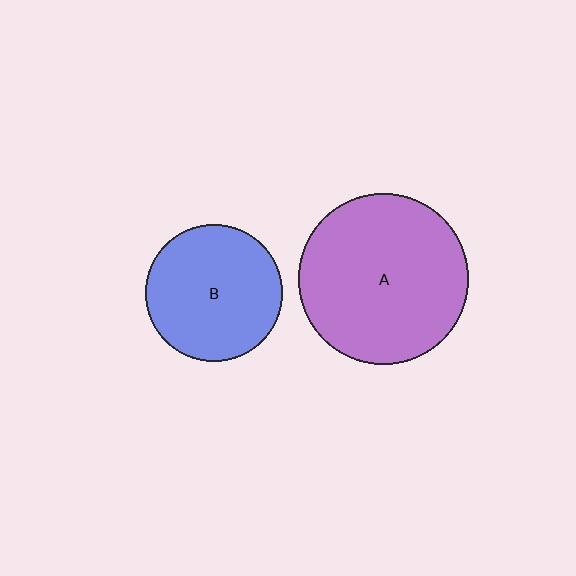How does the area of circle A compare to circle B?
Approximately 1.5 times.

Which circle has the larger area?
Circle A (purple).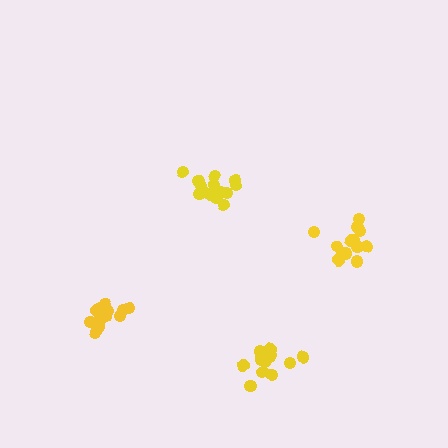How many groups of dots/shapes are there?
There are 4 groups.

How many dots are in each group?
Group 1: 13 dots, Group 2: 14 dots, Group 3: 15 dots, Group 4: 15 dots (57 total).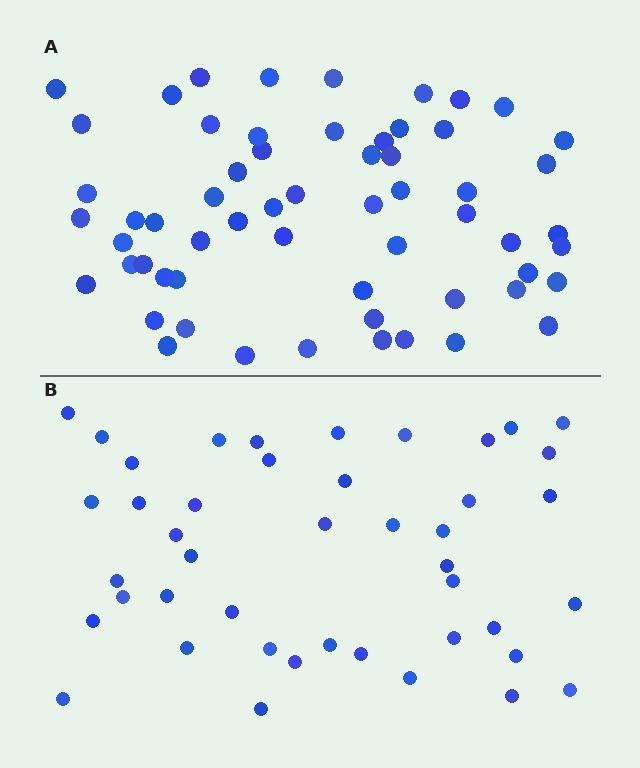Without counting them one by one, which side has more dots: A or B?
Region A (the top region) has more dots.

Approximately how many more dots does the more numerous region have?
Region A has approximately 15 more dots than region B.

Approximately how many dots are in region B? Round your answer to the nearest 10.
About 40 dots. (The exact count is 44, which rounds to 40.)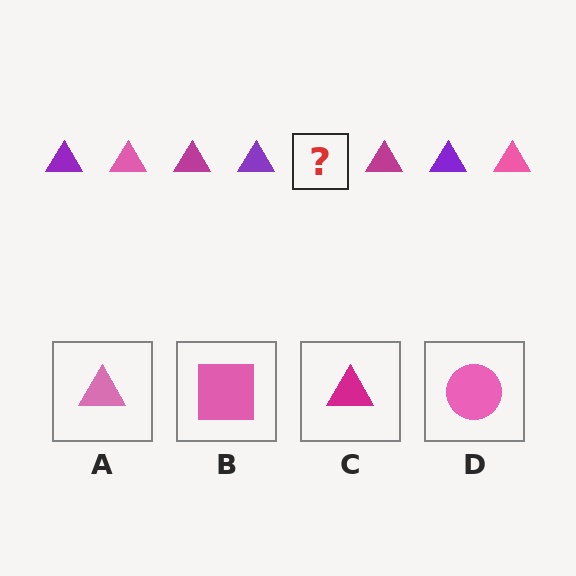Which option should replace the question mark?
Option A.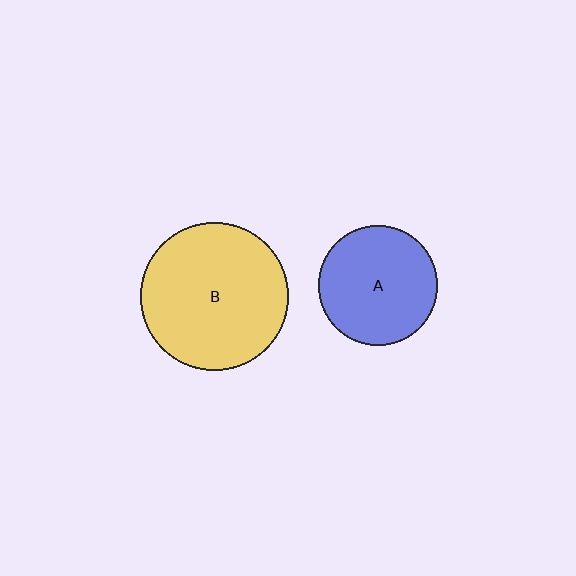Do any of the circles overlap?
No, none of the circles overlap.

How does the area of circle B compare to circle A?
Approximately 1.5 times.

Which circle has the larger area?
Circle B (yellow).